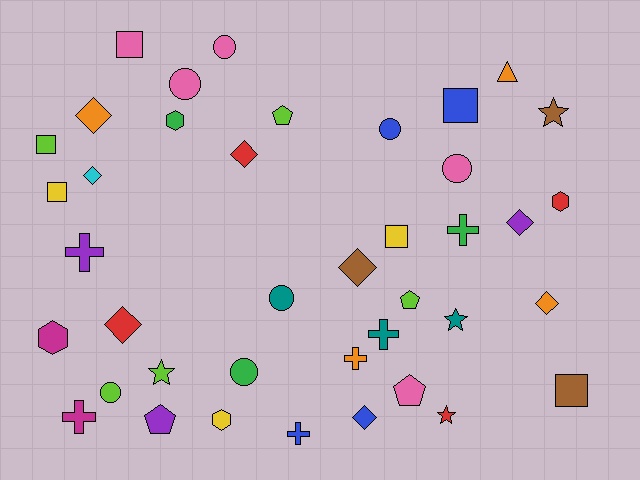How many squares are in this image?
There are 6 squares.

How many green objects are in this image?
There are 3 green objects.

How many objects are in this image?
There are 40 objects.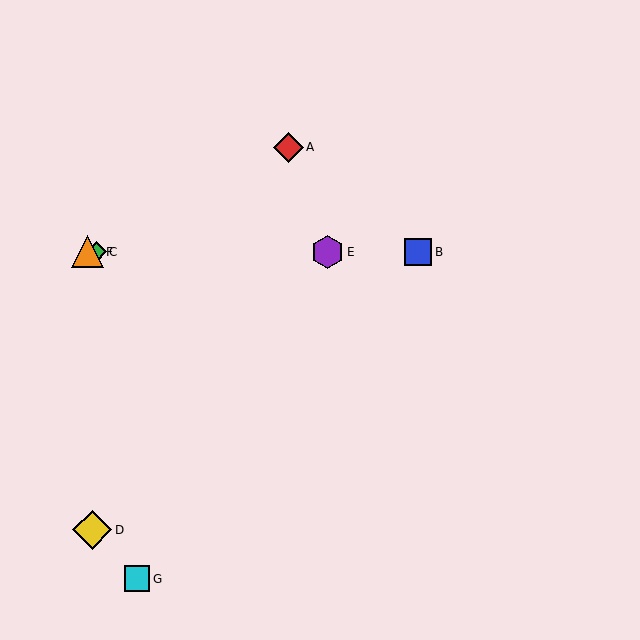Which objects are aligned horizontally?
Objects B, C, E, F are aligned horizontally.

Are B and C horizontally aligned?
Yes, both are at y≈252.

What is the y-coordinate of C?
Object C is at y≈252.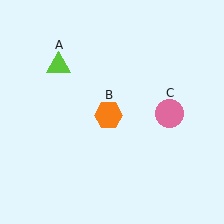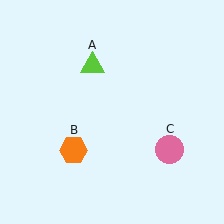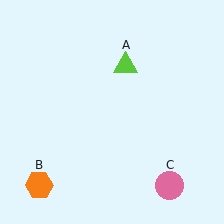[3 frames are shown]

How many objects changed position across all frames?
3 objects changed position: lime triangle (object A), orange hexagon (object B), pink circle (object C).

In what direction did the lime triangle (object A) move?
The lime triangle (object A) moved right.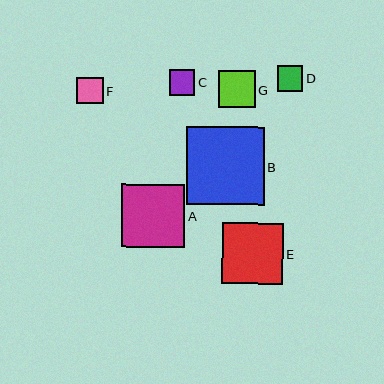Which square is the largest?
Square B is the largest with a size of approximately 78 pixels.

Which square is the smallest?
Square D is the smallest with a size of approximately 25 pixels.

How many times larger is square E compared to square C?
Square E is approximately 2.4 times the size of square C.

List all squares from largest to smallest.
From largest to smallest: B, A, E, G, F, C, D.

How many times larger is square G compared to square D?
Square G is approximately 1.5 times the size of square D.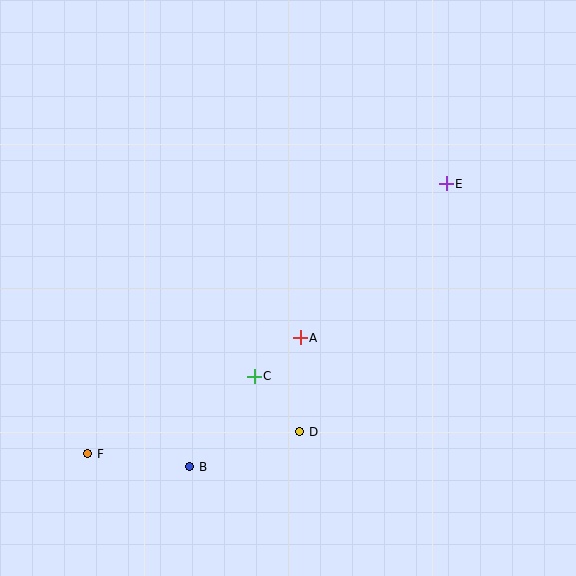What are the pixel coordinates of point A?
Point A is at (300, 338).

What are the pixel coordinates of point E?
Point E is at (446, 184).